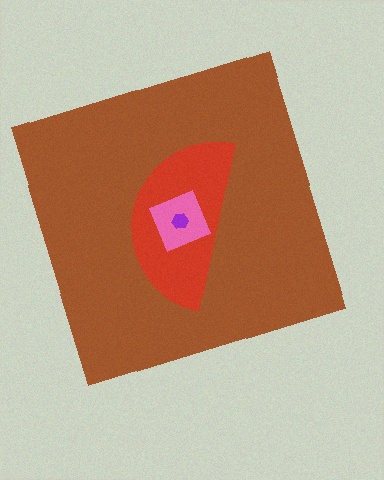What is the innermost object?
The purple hexagon.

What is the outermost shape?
The brown square.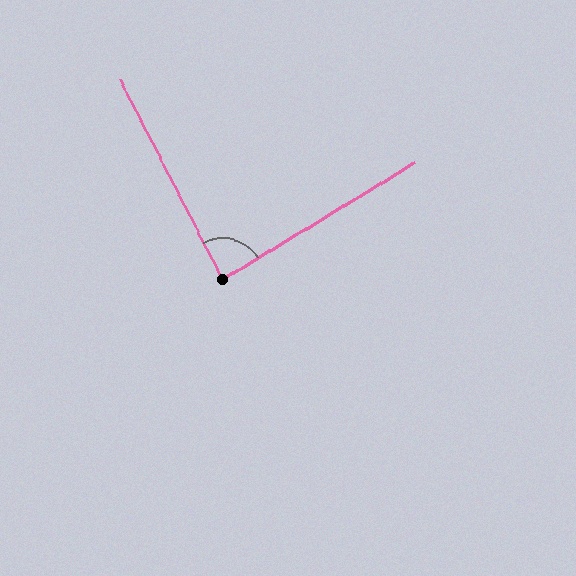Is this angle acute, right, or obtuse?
It is approximately a right angle.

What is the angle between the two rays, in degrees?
Approximately 86 degrees.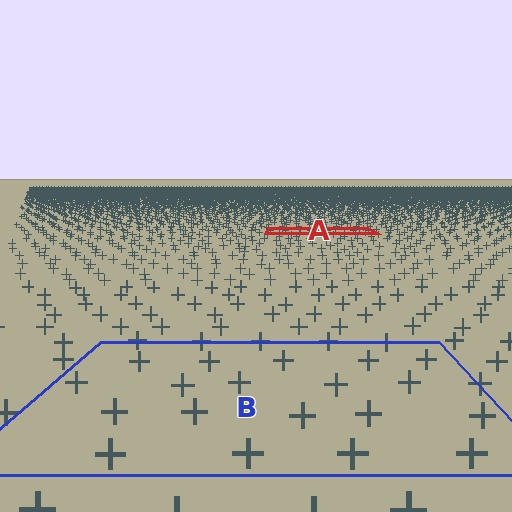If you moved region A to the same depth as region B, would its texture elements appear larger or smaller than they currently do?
They would appear larger. At a closer depth, the same texture elements are projected at a bigger on-screen size.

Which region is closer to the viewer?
Region B is closer. The texture elements there are larger and more spread out.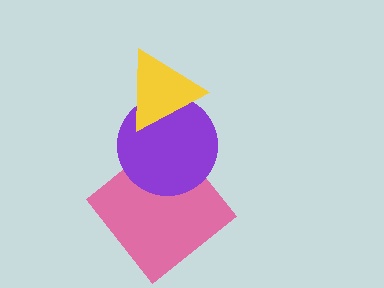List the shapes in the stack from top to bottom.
From top to bottom: the yellow triangle, the purple circle, the pink diamond.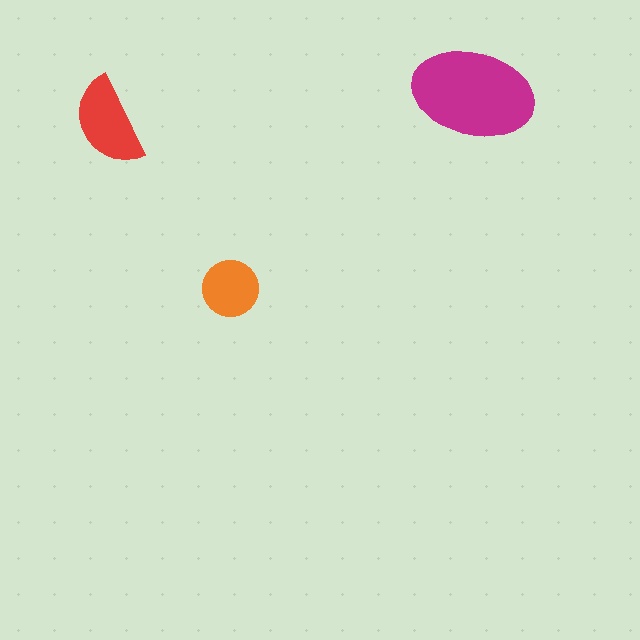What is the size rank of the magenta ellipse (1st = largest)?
1st.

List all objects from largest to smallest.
The magenta ellipse, the red semicircle, the orange circle.